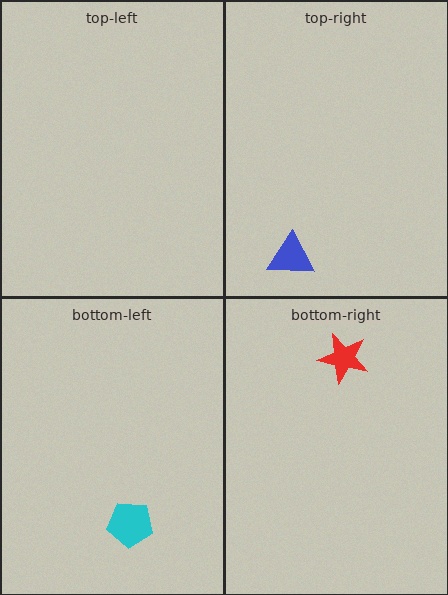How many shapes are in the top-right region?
1.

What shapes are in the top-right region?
The blue triangle.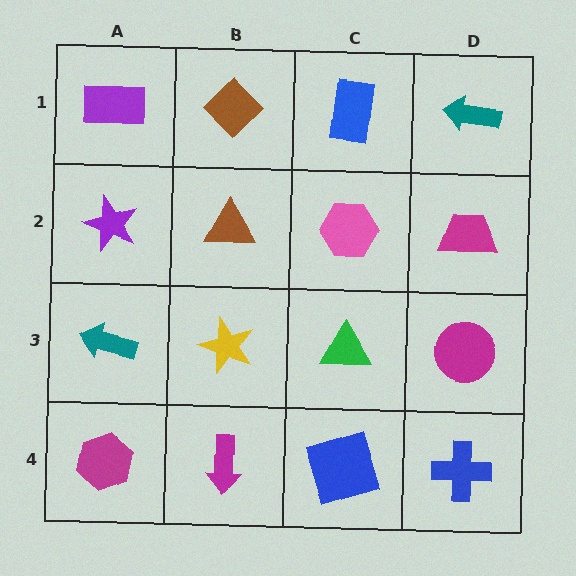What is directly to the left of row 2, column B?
A purple star.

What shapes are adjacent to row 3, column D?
A magenta trapezoid (row 2, column D), a blue cross (row 4, column D), a green triangle (row 3, column C).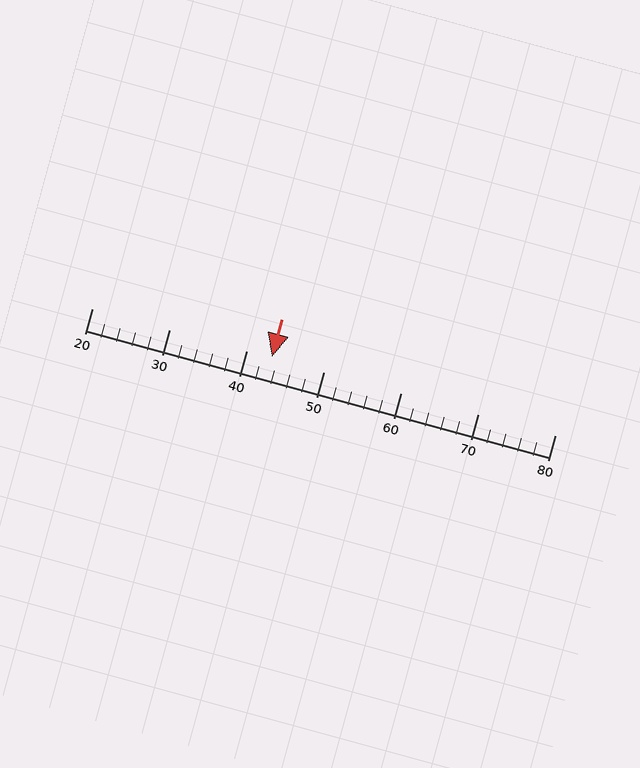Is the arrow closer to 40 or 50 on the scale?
The arrow is closer to 40.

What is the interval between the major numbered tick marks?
The major tick marks are spaced 10 units apart.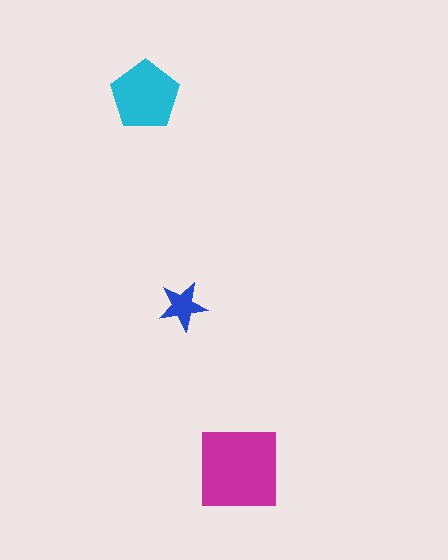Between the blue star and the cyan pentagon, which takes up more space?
The cyan pentagon.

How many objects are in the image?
There are 3 objects in the image.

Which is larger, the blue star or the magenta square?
The magenta square.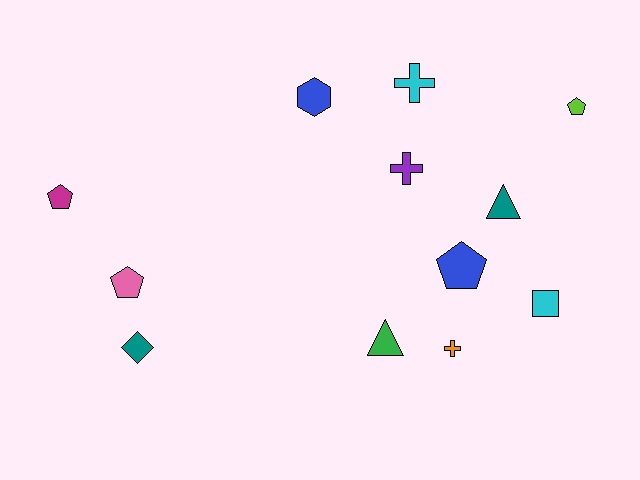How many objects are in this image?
There are 12 objects.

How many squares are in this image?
There is 1 square.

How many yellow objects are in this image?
There are no yellow objects.